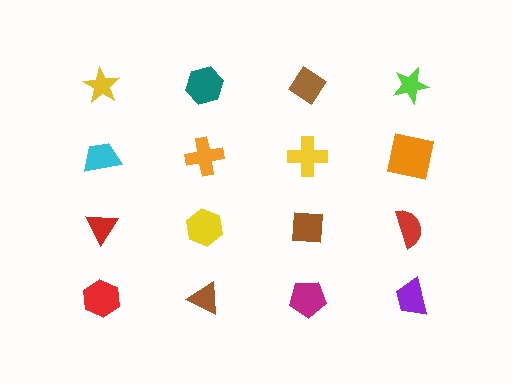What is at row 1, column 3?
A brown diamond.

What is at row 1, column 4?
A lime star.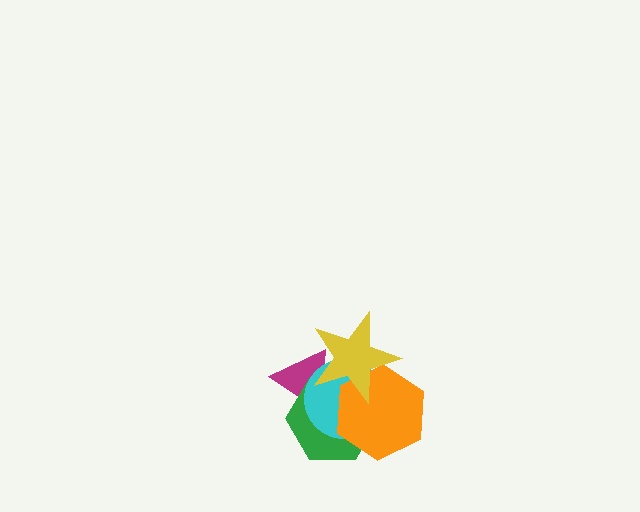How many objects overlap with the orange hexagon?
3 objects overlap with the orange hexagon.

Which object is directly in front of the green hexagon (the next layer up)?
The cyan circle is directly in front of the green hexagon.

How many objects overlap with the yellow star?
4 objects overlap with the yellow star.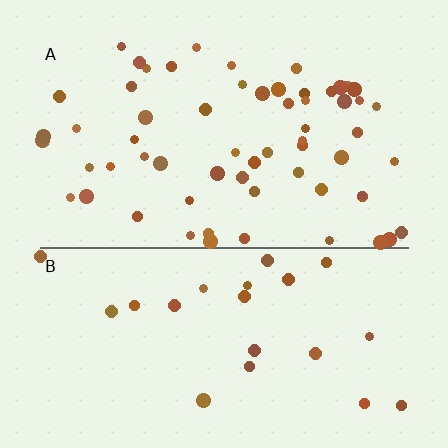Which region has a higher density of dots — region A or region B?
A (the top).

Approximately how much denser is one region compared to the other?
Approximately 2.8× — region A over region B.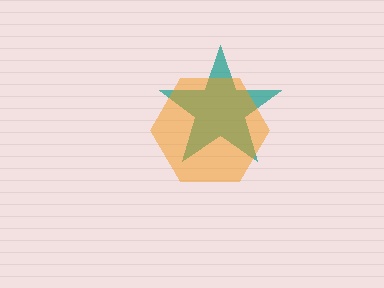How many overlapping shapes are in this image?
There are 2 overlapping shapes in the image.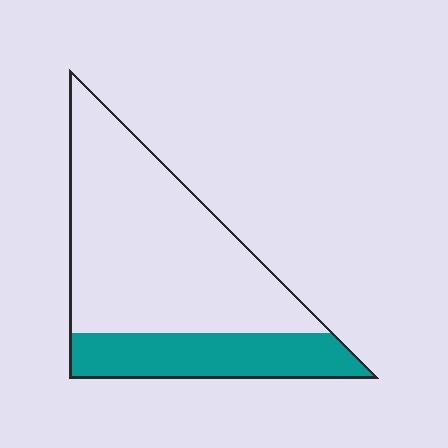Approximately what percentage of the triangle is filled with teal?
Approximately 25%.